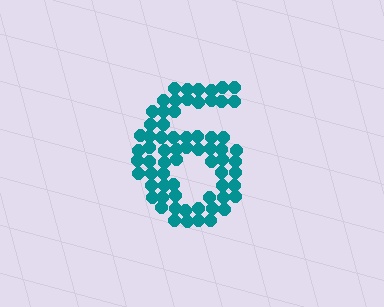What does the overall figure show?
The overall figure shows the digit 6.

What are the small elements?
The small elements are circles.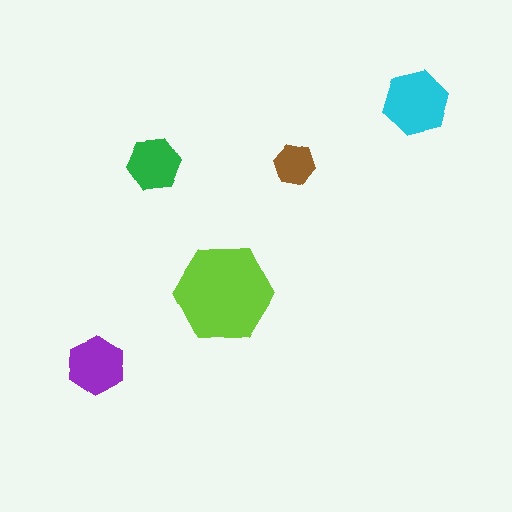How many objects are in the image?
There are 5 objects in the image.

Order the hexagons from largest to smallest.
the lime one, the cyan one, the purple one, the green one, the brown one.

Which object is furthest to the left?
The purple hexagon is leftmost.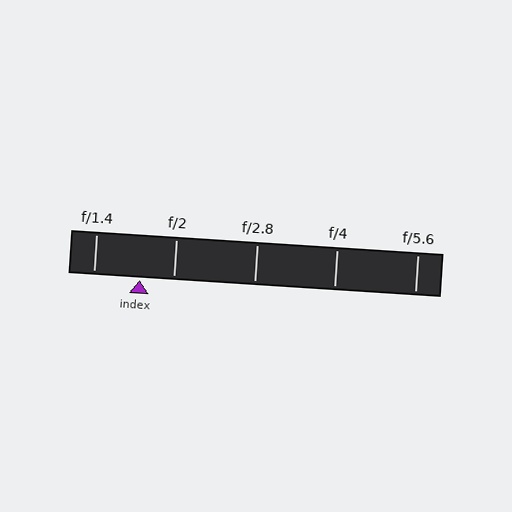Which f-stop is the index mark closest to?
The index mark is closest to f/2.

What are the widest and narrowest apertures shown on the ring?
The widest aperture shown is f/1.4 and the narrowest is f/5.6.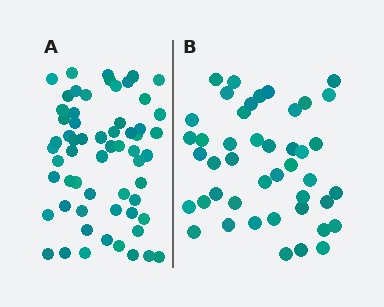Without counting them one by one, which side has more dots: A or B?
Region A (the left region) has more dots.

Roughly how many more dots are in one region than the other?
Region A has approximately 15 more dots than region B.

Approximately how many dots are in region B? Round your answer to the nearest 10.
About 40 dots. (The exact count is 44, which rounds to 40.)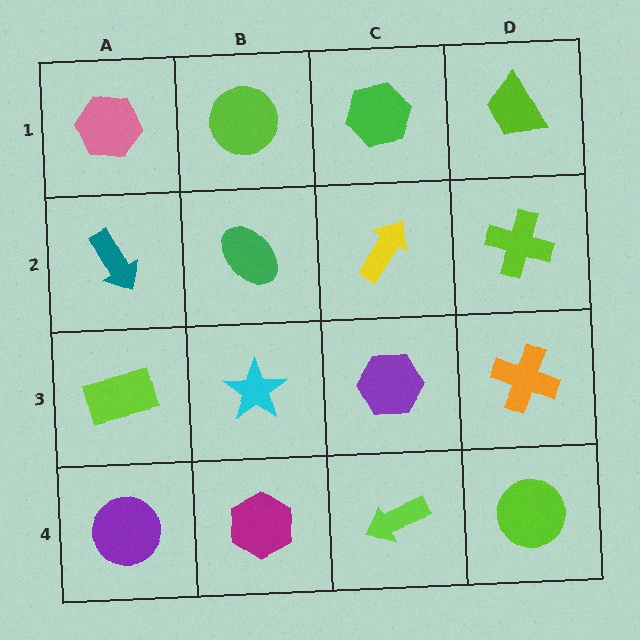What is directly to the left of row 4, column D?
A lime arrow.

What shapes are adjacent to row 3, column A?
A teal arrow (row 2, column A), a purple circle (row 4, column A), a cyan star (row 3, column B).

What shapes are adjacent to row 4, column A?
A lime rectangle (row 3, column A), a magenta hexagon (row 4, column B).